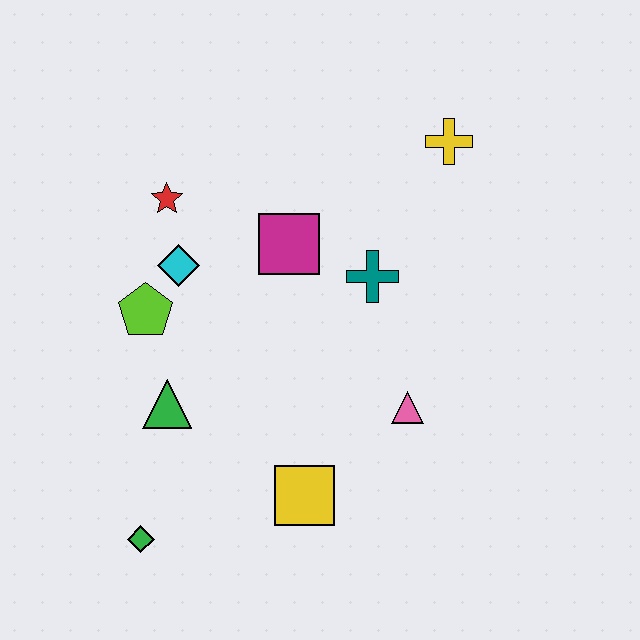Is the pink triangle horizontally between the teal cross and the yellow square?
No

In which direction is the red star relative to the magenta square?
The red star is to the left of the magenta square.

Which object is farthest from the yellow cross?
The green diamond is farthest from the yellow cross.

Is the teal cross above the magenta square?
No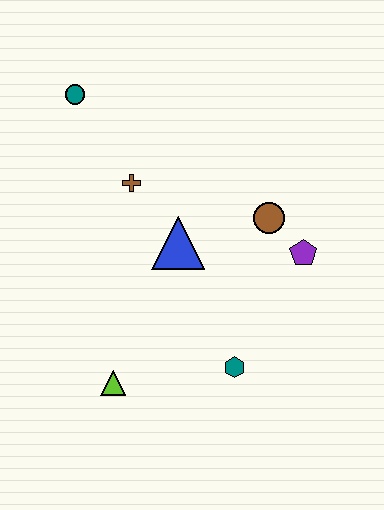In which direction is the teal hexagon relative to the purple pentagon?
The teal hexagon is below the purple pentagon.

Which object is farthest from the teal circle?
The teal hexagon is farthest from the teal circle.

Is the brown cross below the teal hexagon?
No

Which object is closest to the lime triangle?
The teal hexagon is closest to the lime triangle.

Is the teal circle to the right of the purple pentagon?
No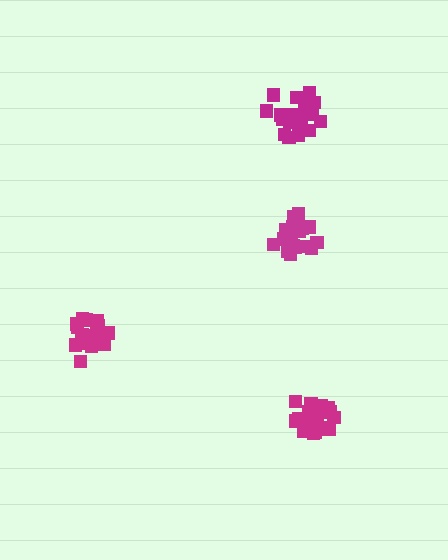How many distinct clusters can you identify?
There are 4 distinct clusters.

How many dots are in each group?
Group 1: 19 dots, Group 2: 19 dots, Group 3: 20 dots, Group 4: 20 dots (78 total).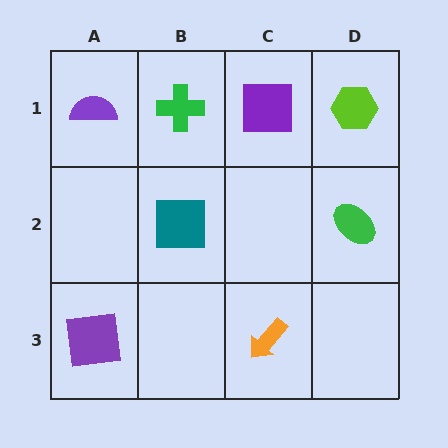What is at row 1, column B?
A green cross.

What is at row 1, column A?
A purple semicircle.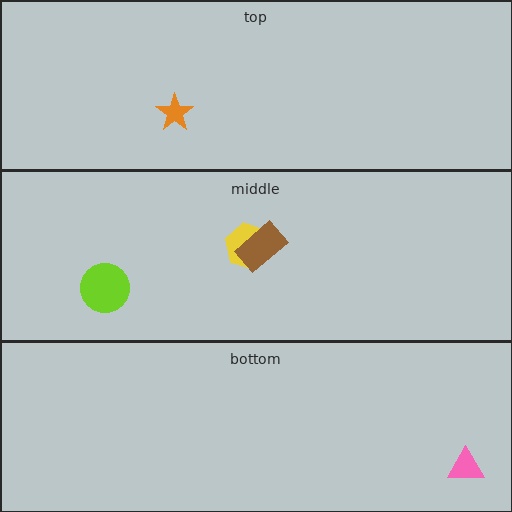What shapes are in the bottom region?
The pink triangle.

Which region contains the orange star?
The top region.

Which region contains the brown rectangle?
The middle region.